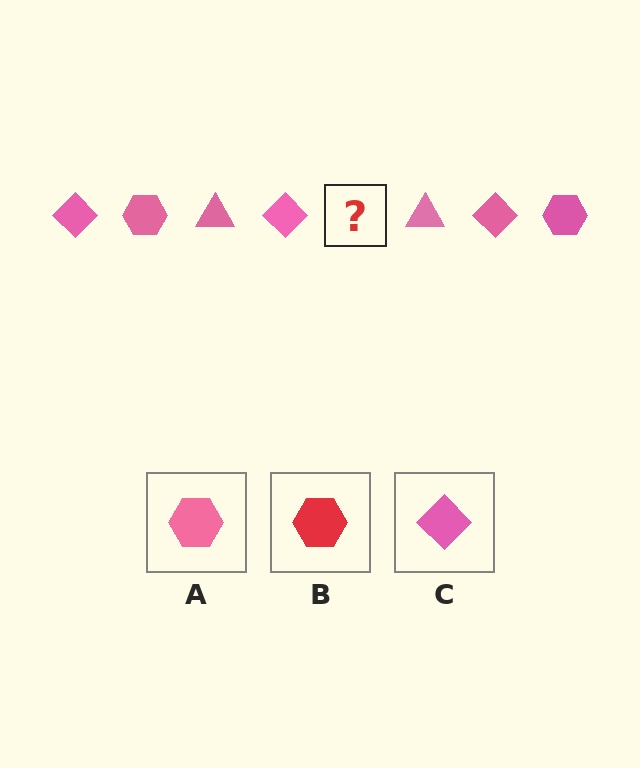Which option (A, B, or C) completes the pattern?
A.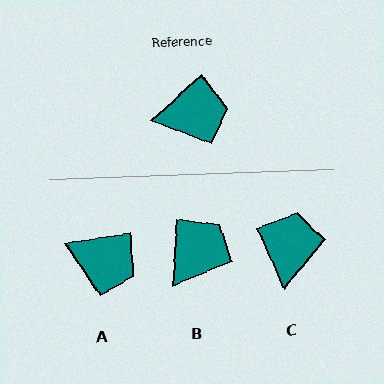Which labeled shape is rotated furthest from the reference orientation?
C, about 72 degrees away.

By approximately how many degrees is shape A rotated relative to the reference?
Approximately 35 degrees clockwise.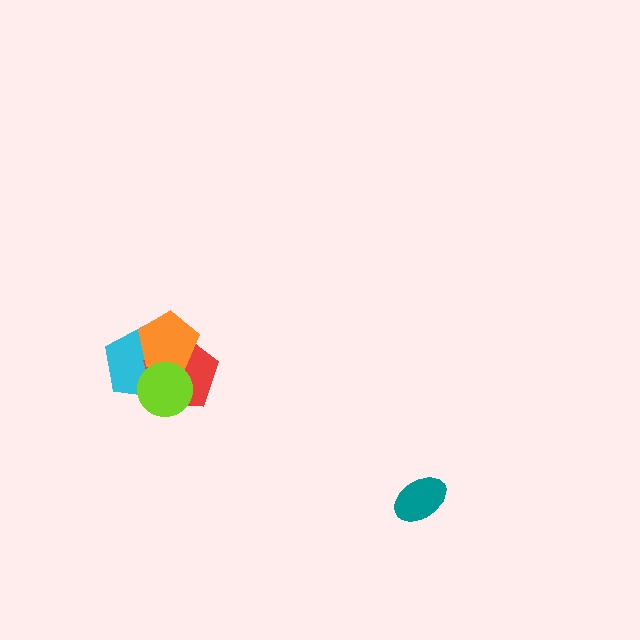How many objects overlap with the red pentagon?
3 objects overlap with the red pentagon.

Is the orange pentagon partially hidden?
Yes, it is partially covered by another shape.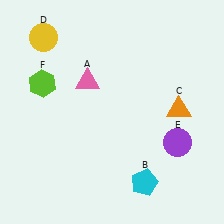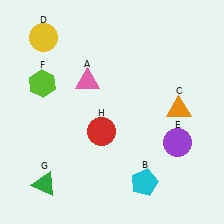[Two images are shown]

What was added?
A green triangle (G), a red circle (H) were added in Image 2.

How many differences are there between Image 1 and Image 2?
There are 2 differences between the two images.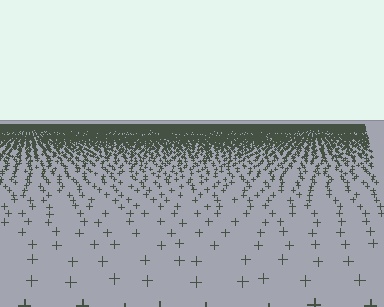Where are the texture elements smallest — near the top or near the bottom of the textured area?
Near the top.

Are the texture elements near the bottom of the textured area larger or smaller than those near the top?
Larger. Near the bottom, elements are closer to the viewer and appear at a bigger on-screen size.